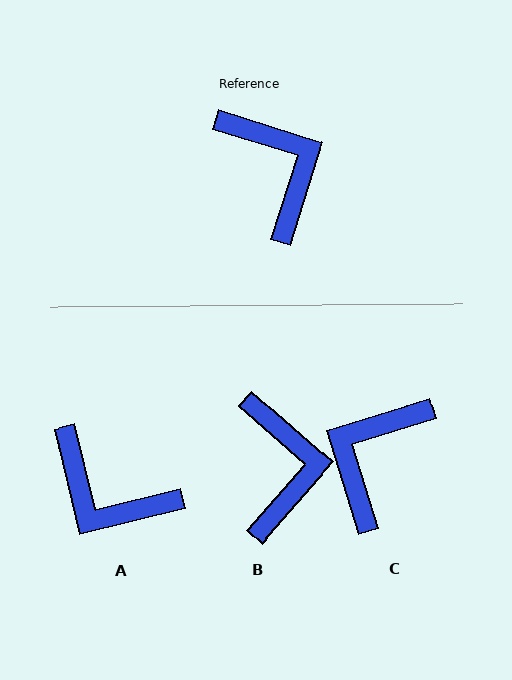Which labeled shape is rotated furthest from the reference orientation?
A, about 149 degrees away.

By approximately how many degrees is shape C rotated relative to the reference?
Approximately 125 degrees counter-clockwise.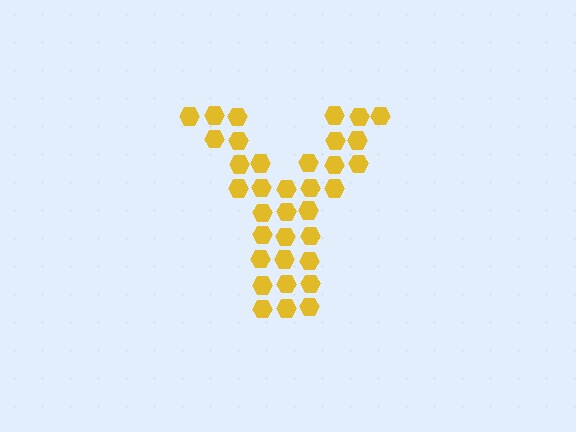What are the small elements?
The small elements are hexagons.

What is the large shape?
The large shape is the letter Y.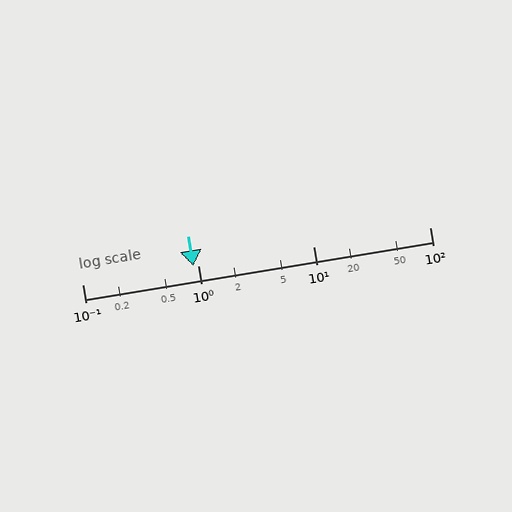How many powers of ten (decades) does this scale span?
The scale spans 3 decades, from 0.1 to 100.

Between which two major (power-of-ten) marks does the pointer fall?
The pointer is between 0.1 and 1.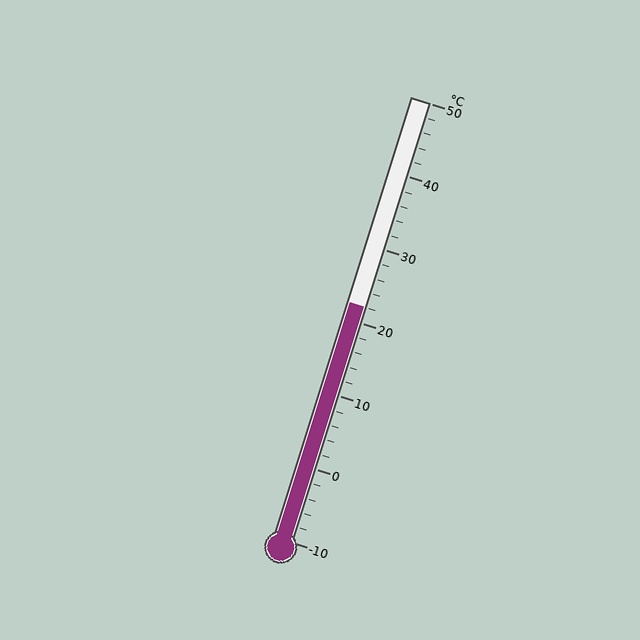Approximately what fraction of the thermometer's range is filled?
The thermometer is filled to approximately 55% of its range.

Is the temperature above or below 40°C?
The temperature is below 40°C.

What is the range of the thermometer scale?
The thermometer scale ranges from -10°C to 50°C.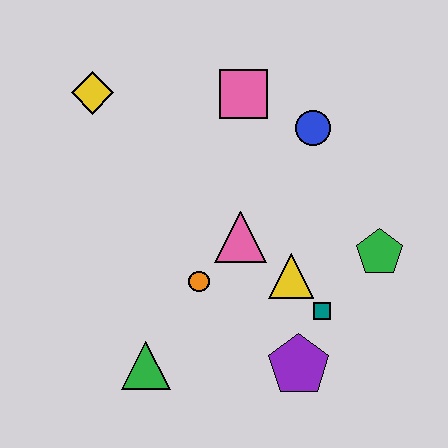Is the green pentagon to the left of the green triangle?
No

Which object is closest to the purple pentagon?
The teal square is closest to the purple pentagon.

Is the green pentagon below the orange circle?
No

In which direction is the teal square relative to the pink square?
The teal square is below the pink square.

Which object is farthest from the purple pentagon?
The yellow diamond is farthest from the purple pentagon.